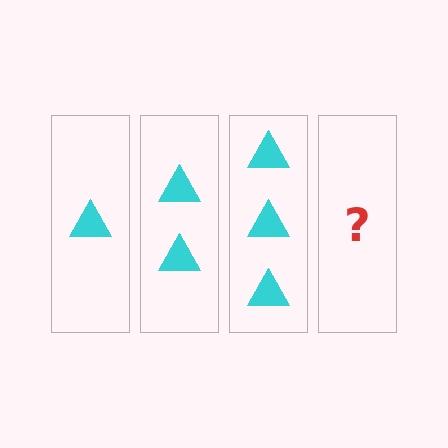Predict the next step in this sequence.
The next step is 4 triangles.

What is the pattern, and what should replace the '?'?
The pattern is that each step adds one more triangle. The '?' should be 4 triangles.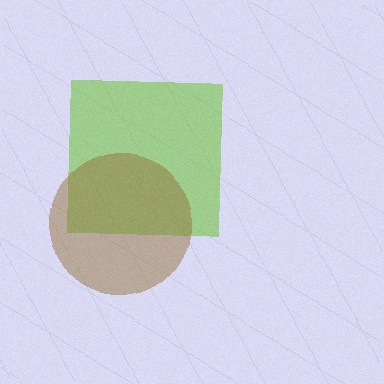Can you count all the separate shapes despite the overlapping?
Yes, there are 2 separate shapes.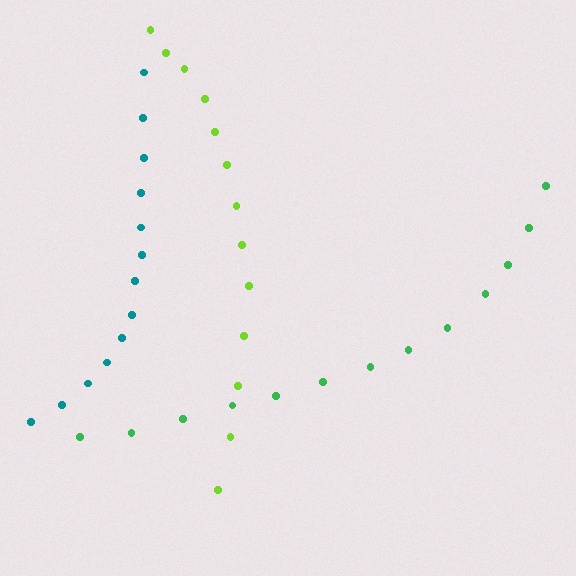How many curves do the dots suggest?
There are 3 distinct paths.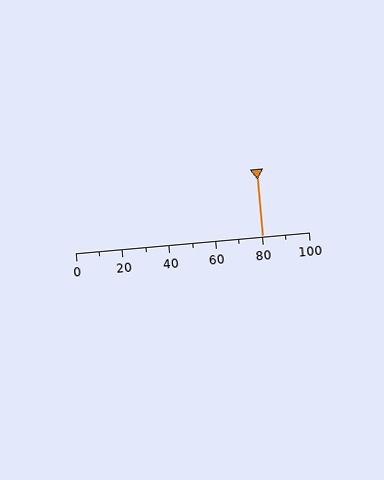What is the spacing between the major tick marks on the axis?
The major ticks are spaced 20 apart.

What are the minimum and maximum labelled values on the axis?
The axis runs from 0 to 100.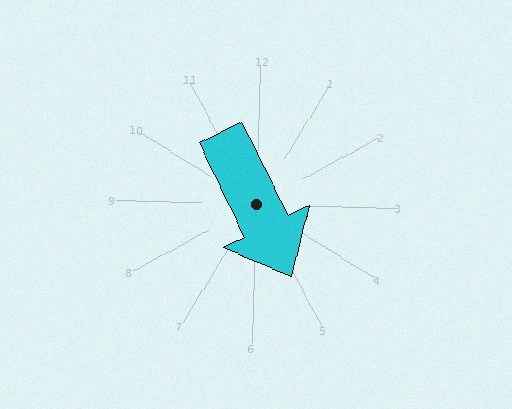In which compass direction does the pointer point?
Southeast.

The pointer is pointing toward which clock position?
Roughly 5 o'clock.